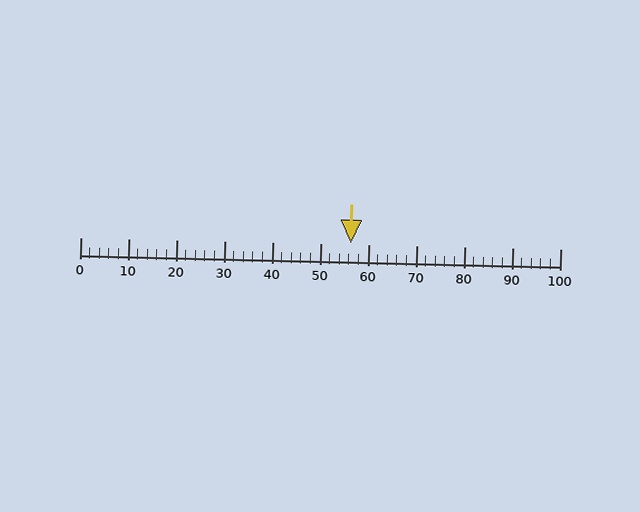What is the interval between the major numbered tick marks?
The major tick marks are spaced 10 units apart.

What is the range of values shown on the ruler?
The ruler shows values from 0 to 100.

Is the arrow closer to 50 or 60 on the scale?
The arrow is closer to 60.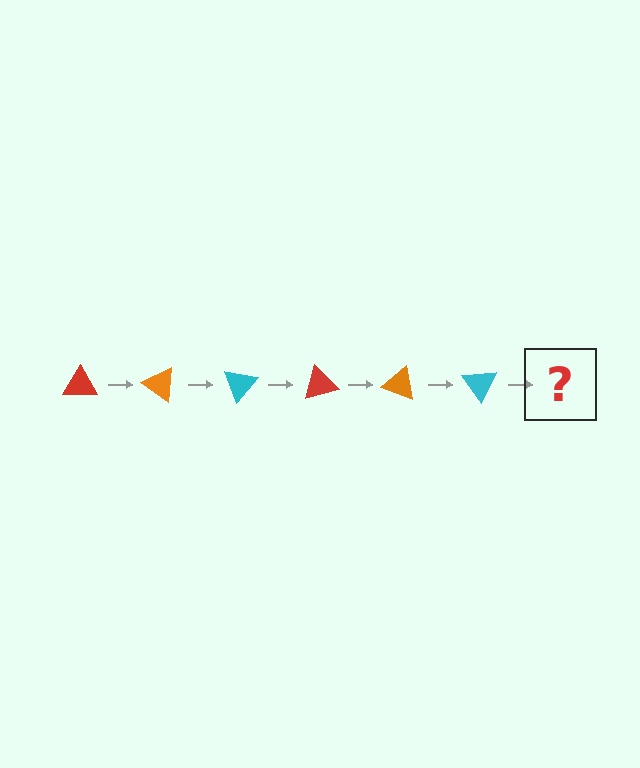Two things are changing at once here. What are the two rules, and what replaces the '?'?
The two rules are that it rotates 35 degrees each step and the color cycles through red, orange, and cyan. The '?' should be a red triangle, rotated 210 degrees from the start.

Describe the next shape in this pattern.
It should be a red triangle, rotated 210 degrees from the start.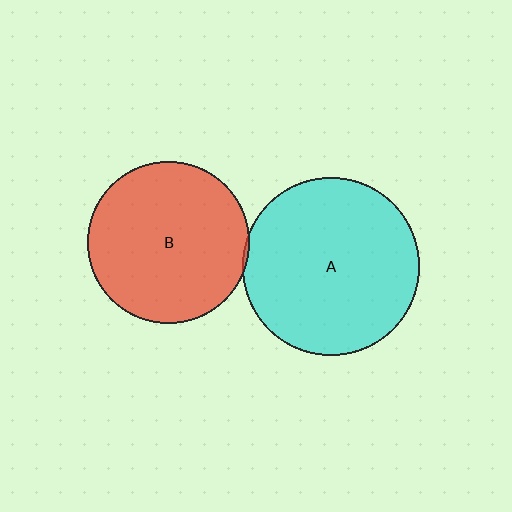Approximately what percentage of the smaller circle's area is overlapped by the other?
Approximately 5%.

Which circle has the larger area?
Circle A (cyan).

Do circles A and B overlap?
Yes.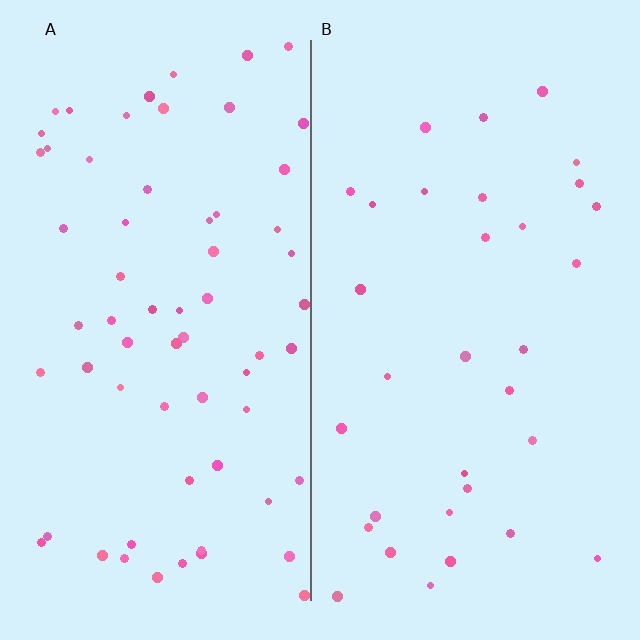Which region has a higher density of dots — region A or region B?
A (the left).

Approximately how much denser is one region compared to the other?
Approximately 2.0× — region A over region B.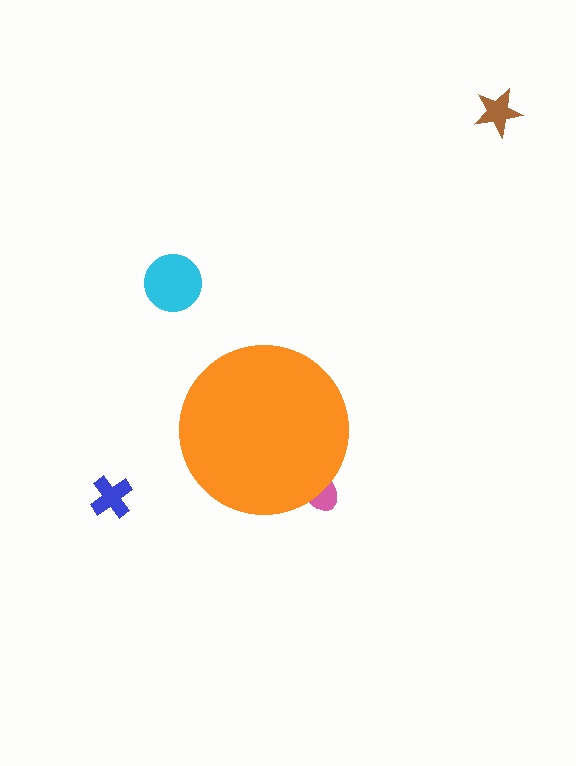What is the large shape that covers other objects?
An orange circle.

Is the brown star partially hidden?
No, the brown star is fully visible.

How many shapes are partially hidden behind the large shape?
1 shape is partially hidden.